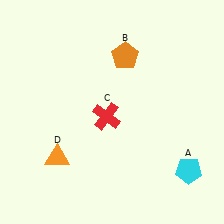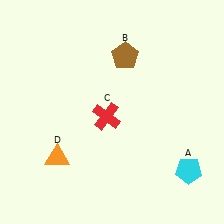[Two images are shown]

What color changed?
The pentagon (B) changed from orange in Image 1 to brown in Image 2.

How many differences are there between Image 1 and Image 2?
There is 1 difference between the two images.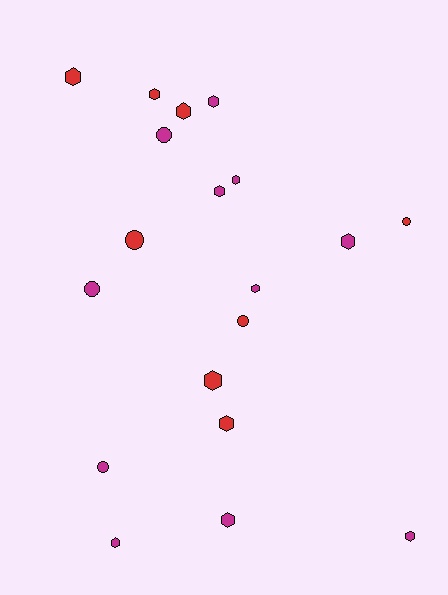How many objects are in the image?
There are 19 objects.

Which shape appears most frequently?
Hexagon, with 13 objects.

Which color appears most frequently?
Magenta, with 11 objects.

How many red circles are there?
There are 3 red circles.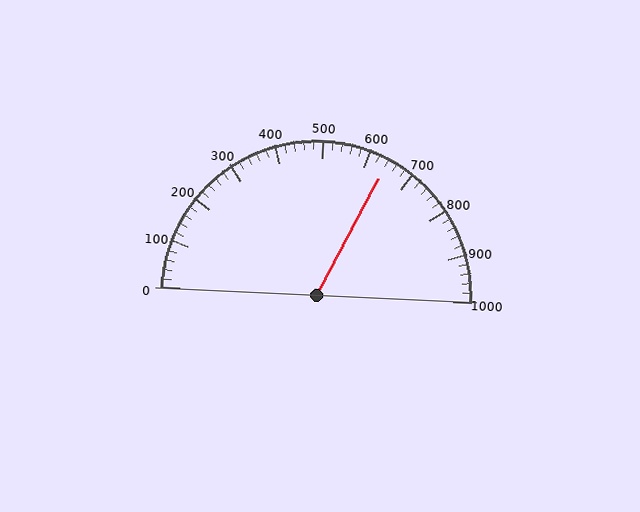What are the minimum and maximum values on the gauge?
The gauge ranges from 0 to 1000.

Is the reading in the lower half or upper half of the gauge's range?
The reading is in the upper half of the range (0 to 1000).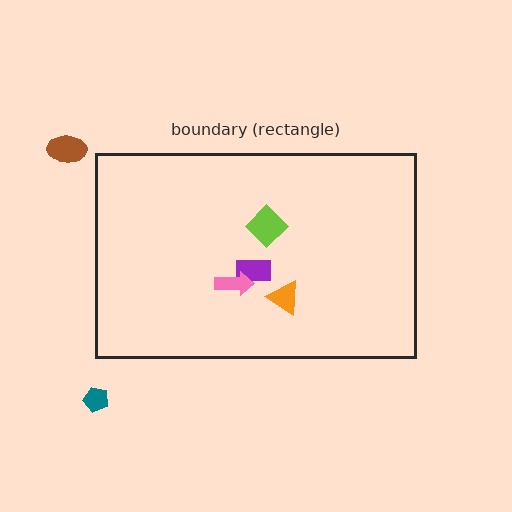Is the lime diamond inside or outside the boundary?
Inside.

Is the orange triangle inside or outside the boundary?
Inside.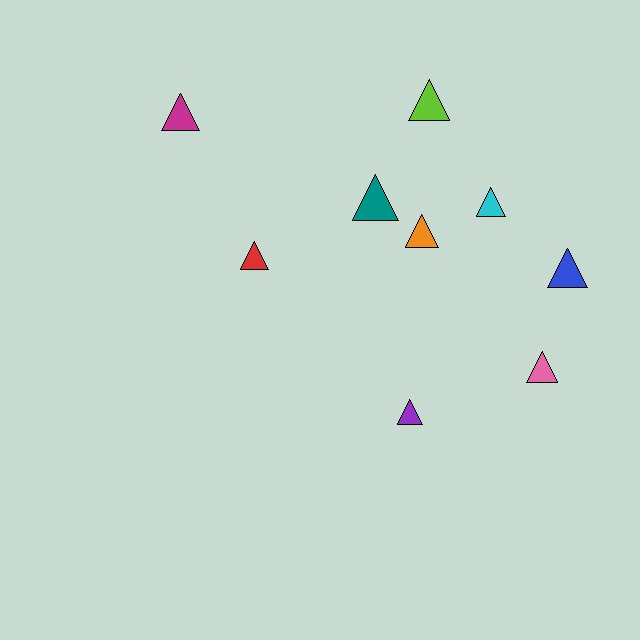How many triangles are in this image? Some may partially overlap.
There are 9 triangles.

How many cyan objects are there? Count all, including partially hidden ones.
There is 1 cyan object.